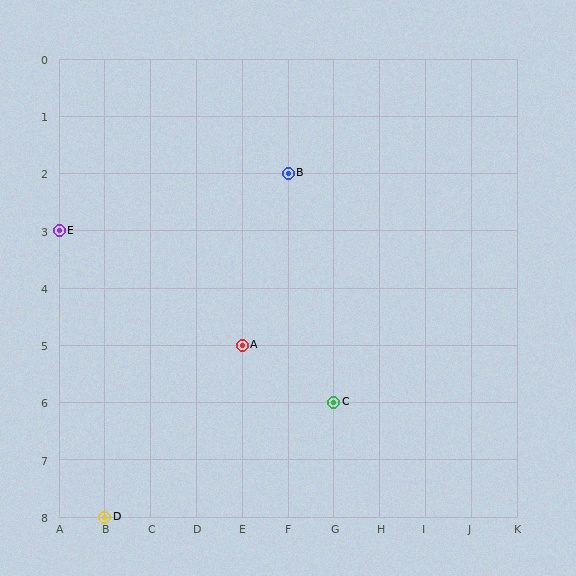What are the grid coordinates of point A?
Point A is at grid coordinates (E, 5).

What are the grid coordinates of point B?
Point B is at grid coordinates (F, 2).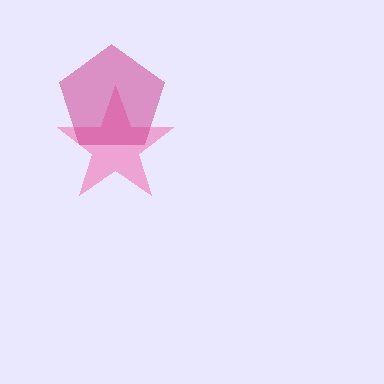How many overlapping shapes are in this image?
There are 2 overlapping shapes in the image.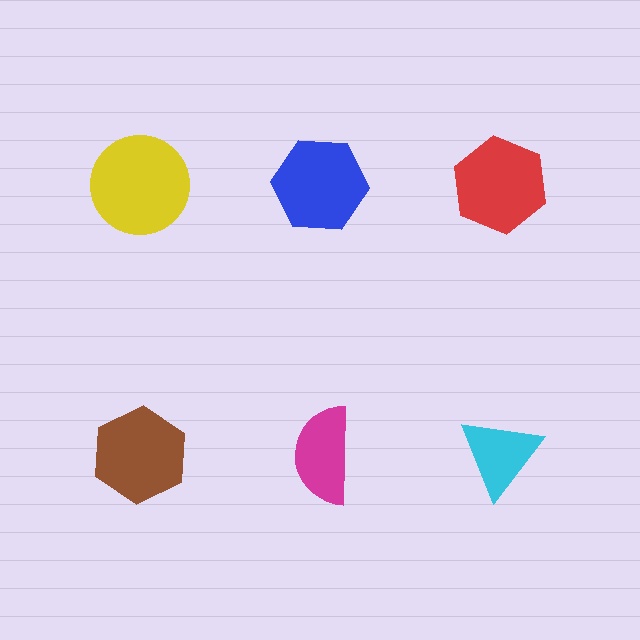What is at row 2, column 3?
A cyan triangle.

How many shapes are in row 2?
3 shapes.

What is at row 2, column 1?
A brown hexagon.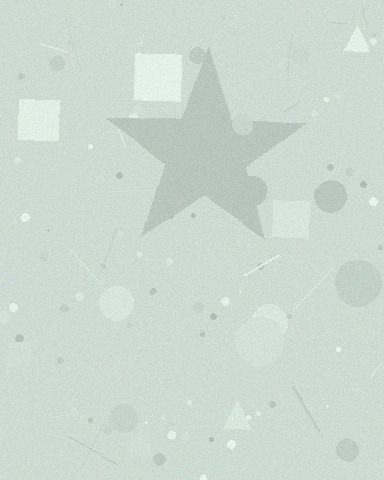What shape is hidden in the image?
A star is hidden in the image.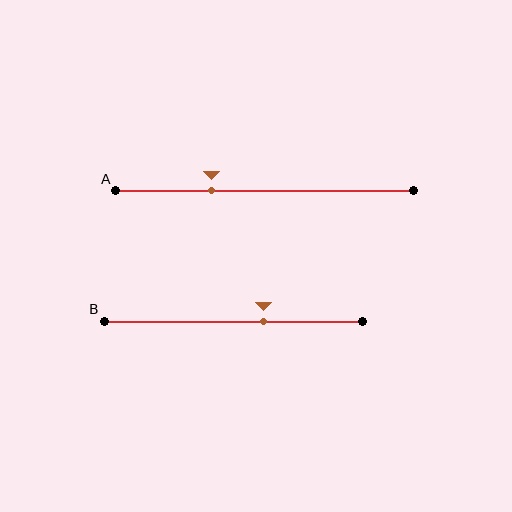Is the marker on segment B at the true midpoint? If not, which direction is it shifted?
No, the marker on segment B is shifted to the right by about 12% of the segment length.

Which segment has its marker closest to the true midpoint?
Segment B has its marker closest to the true midpoint.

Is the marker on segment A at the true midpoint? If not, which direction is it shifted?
No, the marker on segment A is shifted to the left by about 18% of the segment length.